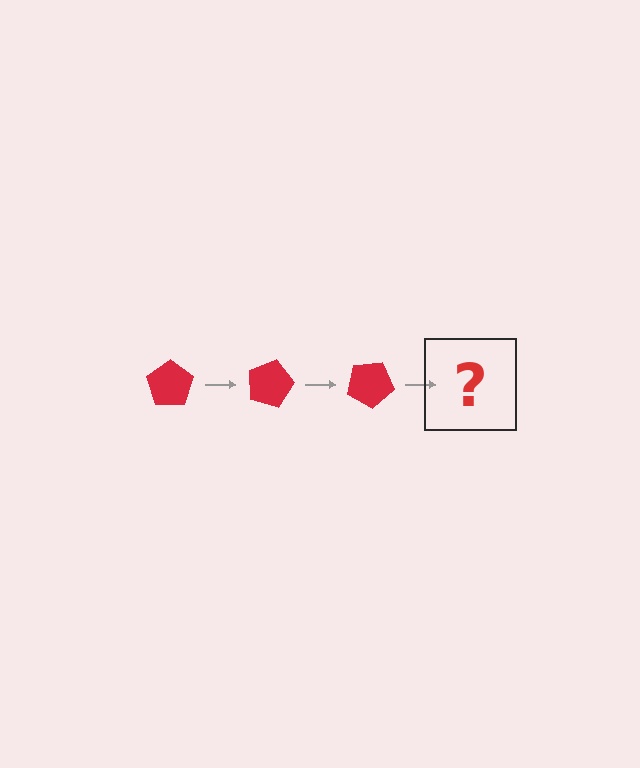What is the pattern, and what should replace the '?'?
The pattern is that the pentagon rotates 15 degrees each step. The '?' should be a red pentagon rotated 45 degrees.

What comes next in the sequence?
The next element should be a red pentagon rotated 45 degrees.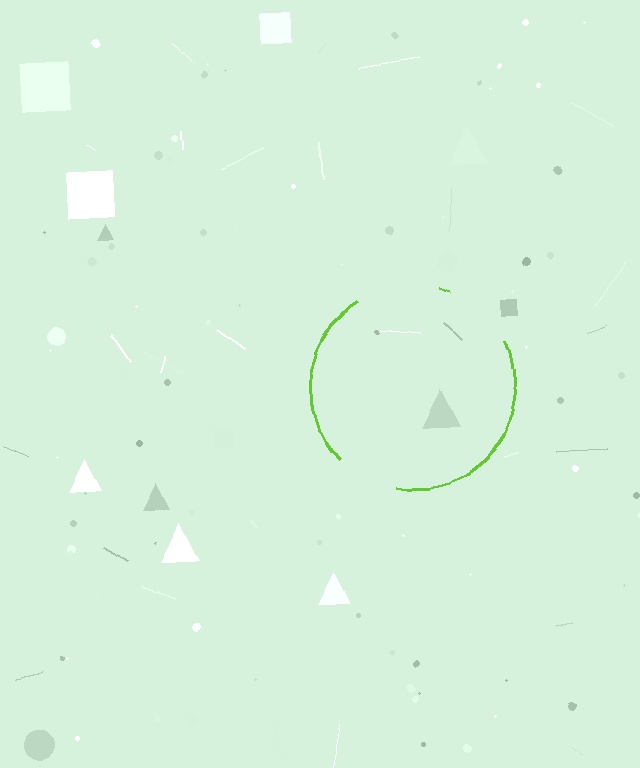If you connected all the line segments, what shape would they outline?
They would outline a circle.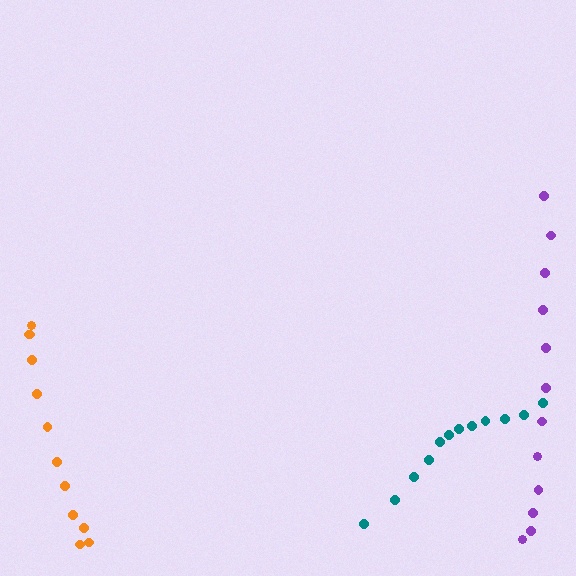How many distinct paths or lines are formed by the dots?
There are 3 distinct paths.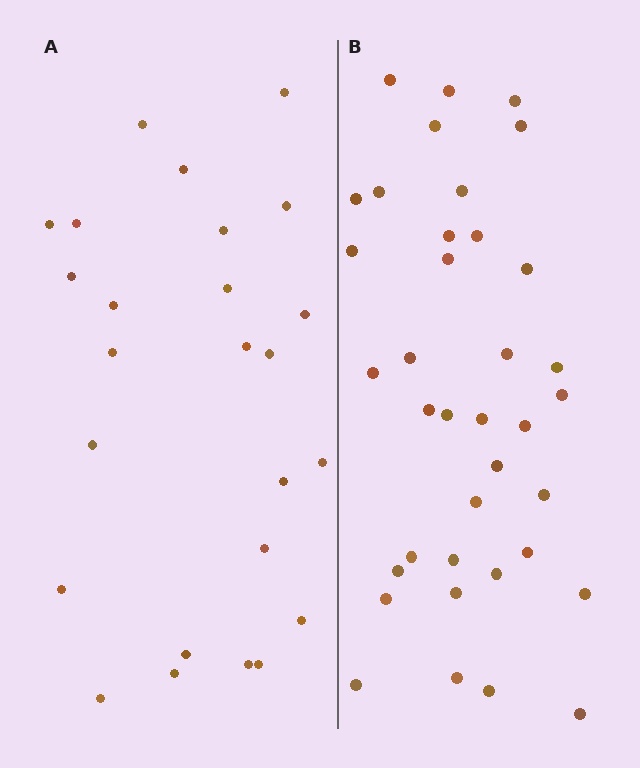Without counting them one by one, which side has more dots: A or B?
Region B (the right region) has more dots.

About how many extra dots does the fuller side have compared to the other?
Region B has roughly 12 or so more dots than region A.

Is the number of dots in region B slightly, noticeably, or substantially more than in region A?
Region B has substantially more. The ratio is roughly 1.5 to 1.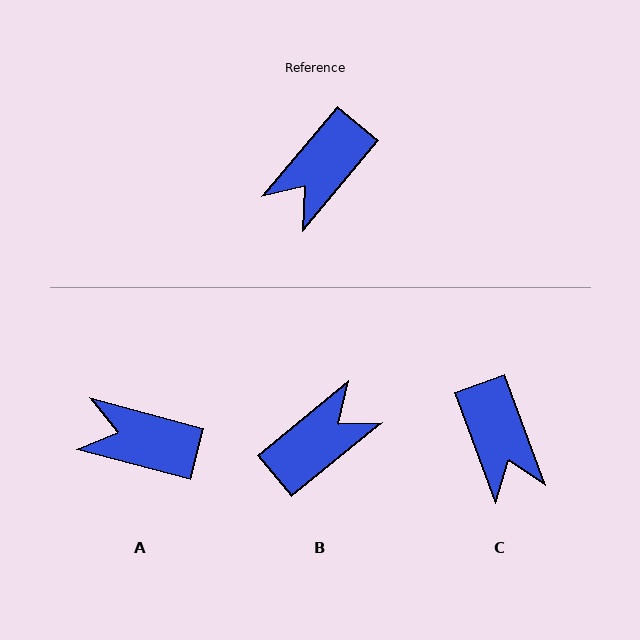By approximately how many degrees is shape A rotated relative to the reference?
Approximately 65 degrees clockwise.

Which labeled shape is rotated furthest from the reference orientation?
B, about 169 degrees away.